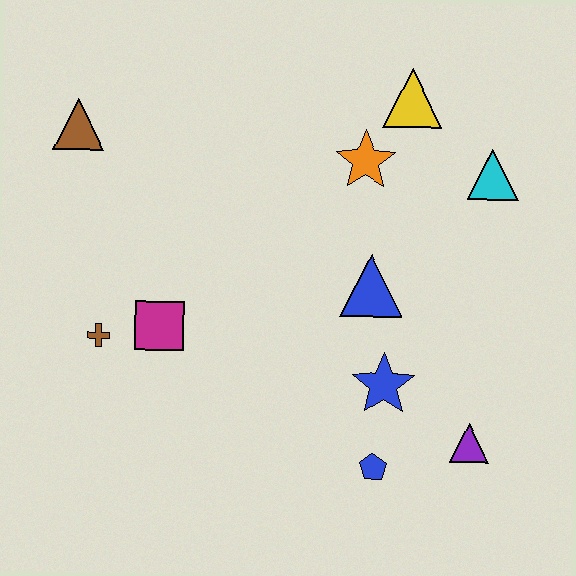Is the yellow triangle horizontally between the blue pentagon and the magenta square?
No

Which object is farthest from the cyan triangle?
The brown cross is farthest from the cyan triangle.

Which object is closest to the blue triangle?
The blue star is closest to the blue triangle.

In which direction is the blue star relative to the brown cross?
The blue star is to the right of the brown cross.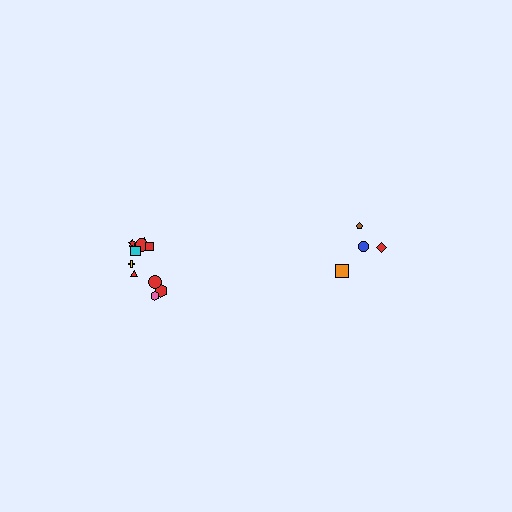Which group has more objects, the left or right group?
The left group.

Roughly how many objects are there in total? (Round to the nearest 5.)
Roughly 15 objects in total.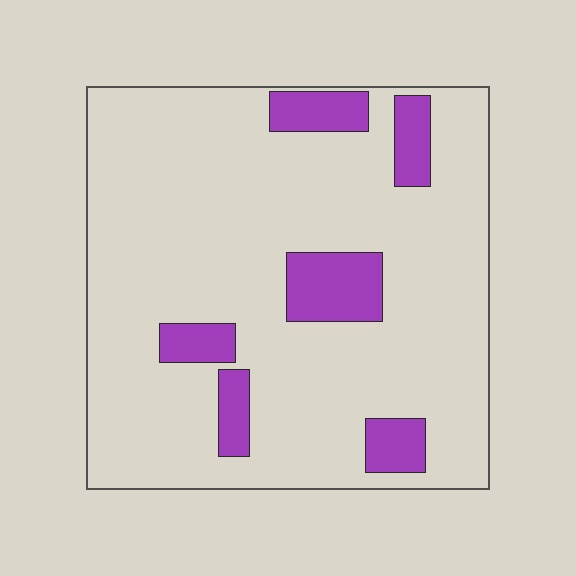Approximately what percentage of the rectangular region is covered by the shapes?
Approximately 15%.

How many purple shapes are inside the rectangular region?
6.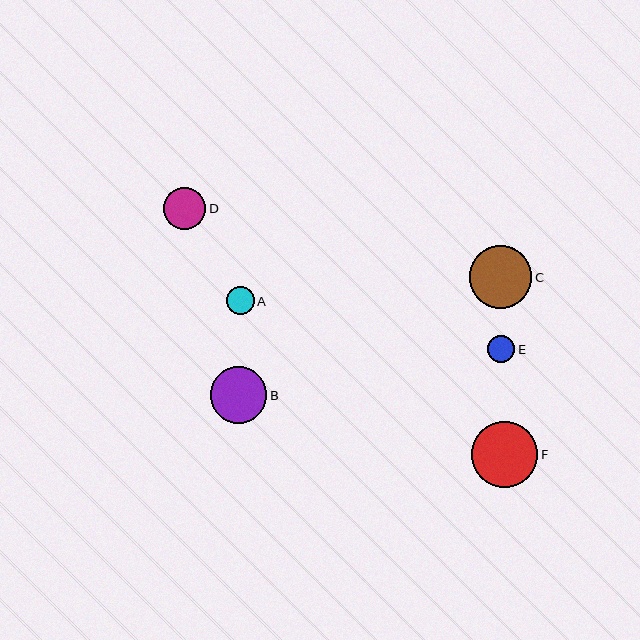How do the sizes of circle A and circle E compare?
Circle A and circle E are approximately the same size.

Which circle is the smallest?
Circle E is the smallest with a size of approximately 28 pixels.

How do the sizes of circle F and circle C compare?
Circle F and circle C are approximately the same size.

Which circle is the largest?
Circle F is the largest with a size of approximately 66 pixels.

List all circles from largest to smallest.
From largest to smallest: F, C, B, D, A, E.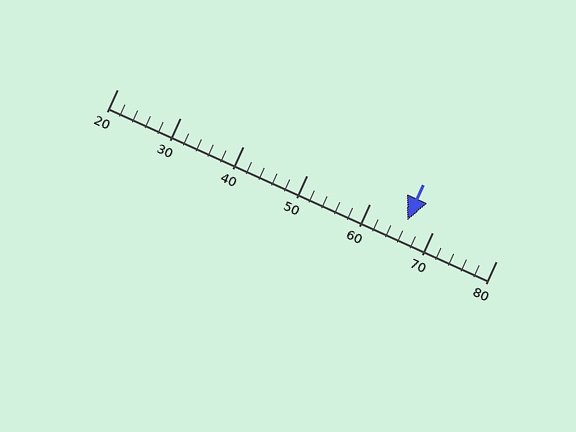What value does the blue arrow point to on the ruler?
The blue arrow points to approximately 66.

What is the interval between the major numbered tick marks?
The major tick marks are spaced 10 units apart.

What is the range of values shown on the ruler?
The ruler shows values from 20 to 80.